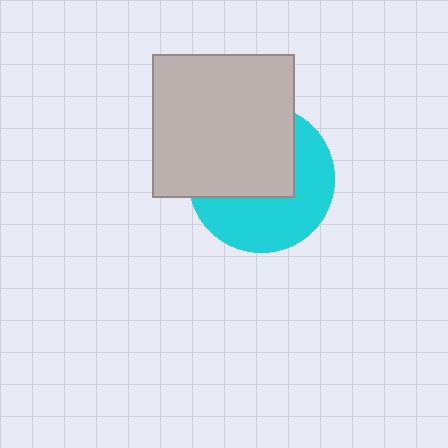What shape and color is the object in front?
The object in front is a light gray square.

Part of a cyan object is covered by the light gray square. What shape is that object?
It is a circle.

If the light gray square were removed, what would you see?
You would see the complete cyan circle.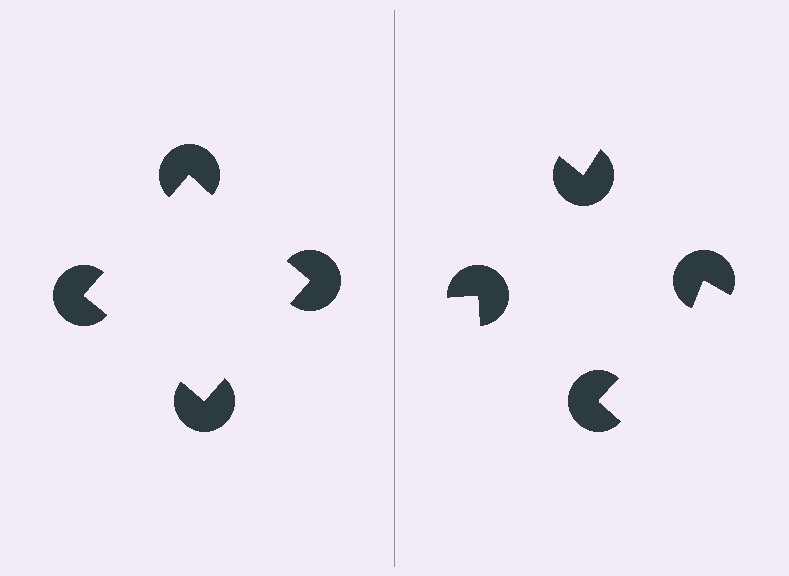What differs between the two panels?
The pac-man discs are positioned identically on both sides; only the wedge orientations differ. On the left they align to a square; on the right they are misaligned.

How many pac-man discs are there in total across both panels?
8 — 4 on each side.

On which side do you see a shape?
An illusory square appears on the left side. On the right side the wedge cuts are rotated, so no coherent shape forms.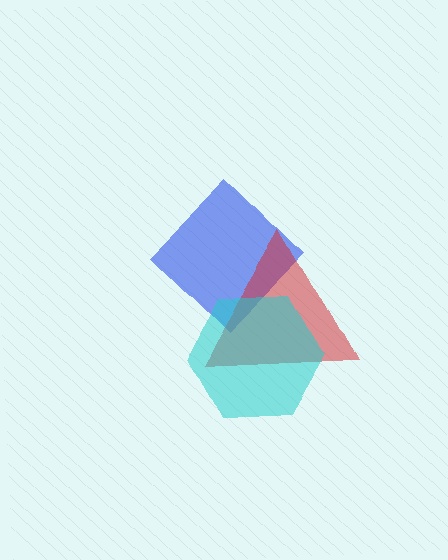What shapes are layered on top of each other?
The layered shapes are: a blue diamond, a red triangle, a cyan hexagon.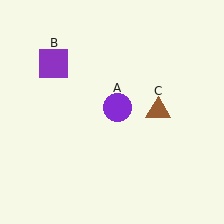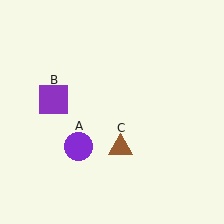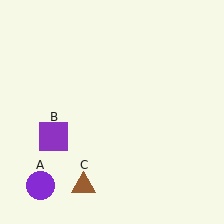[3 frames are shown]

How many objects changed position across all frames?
3 objects changed position: purple circle (object A), purple square (object B), brown triangle (object C).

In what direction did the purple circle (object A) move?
The purple circle (object A) moved down and to the left.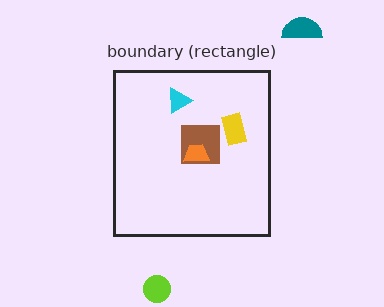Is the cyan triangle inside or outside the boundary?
Inside.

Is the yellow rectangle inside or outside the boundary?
Inside.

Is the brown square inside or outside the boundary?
Inside.